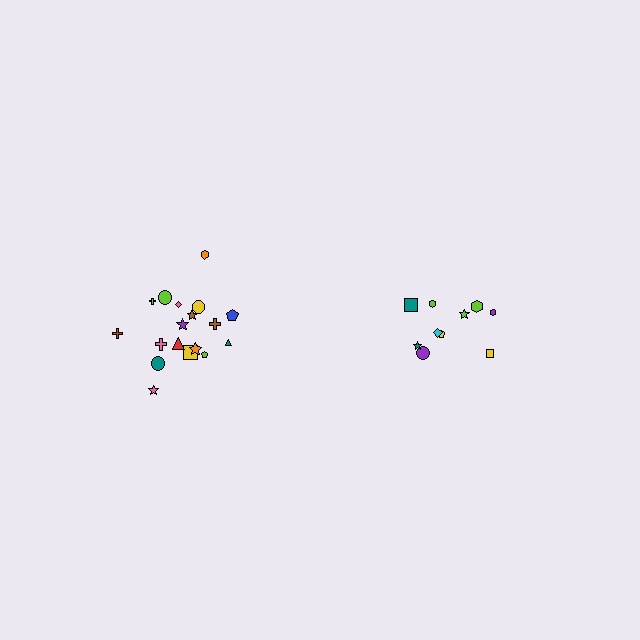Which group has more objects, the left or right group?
The left group.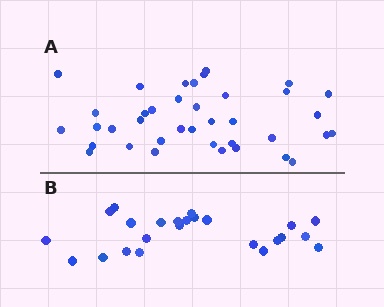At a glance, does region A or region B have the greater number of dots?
Region A (the top region) has more dots.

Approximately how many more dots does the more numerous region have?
Region A has approximately 15 more dots than region B.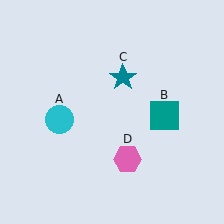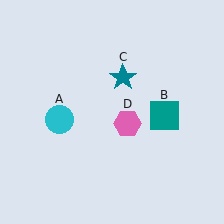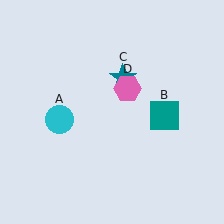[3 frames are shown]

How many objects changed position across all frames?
1 object changed position: pink hexagon (object D).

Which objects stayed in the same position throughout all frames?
Cyan circle (object A) and teal square (object B) and teal star (object C) remained stationary.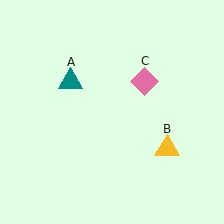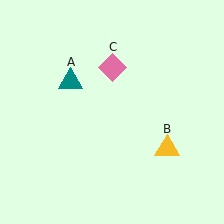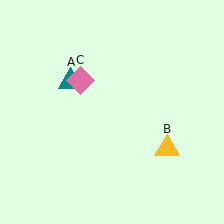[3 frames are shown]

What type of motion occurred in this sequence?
The pink diamond (object C) rotated counterclockwise around the center of the scene.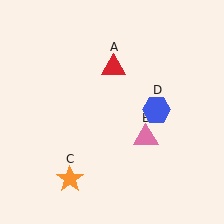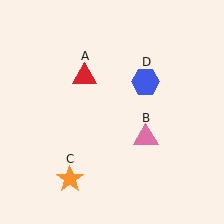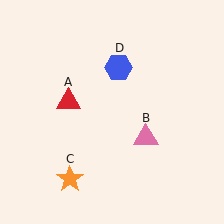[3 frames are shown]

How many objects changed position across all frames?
2 objects changed position: red triangle (object A), blue hexagon (object D).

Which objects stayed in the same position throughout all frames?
Pink triangle (object B) and orange star (object C) remained stationary.